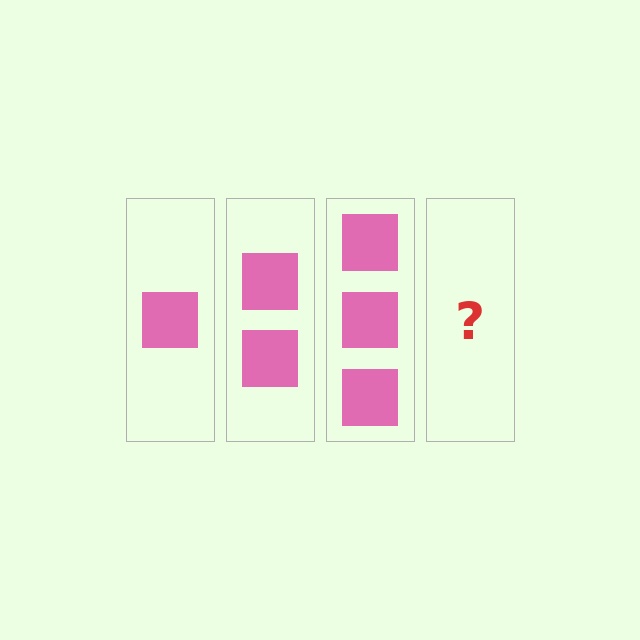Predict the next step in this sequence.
The next step is 4 squares.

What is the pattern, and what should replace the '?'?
The pattern is that each step adds one more square. The '?' should be 4 squares.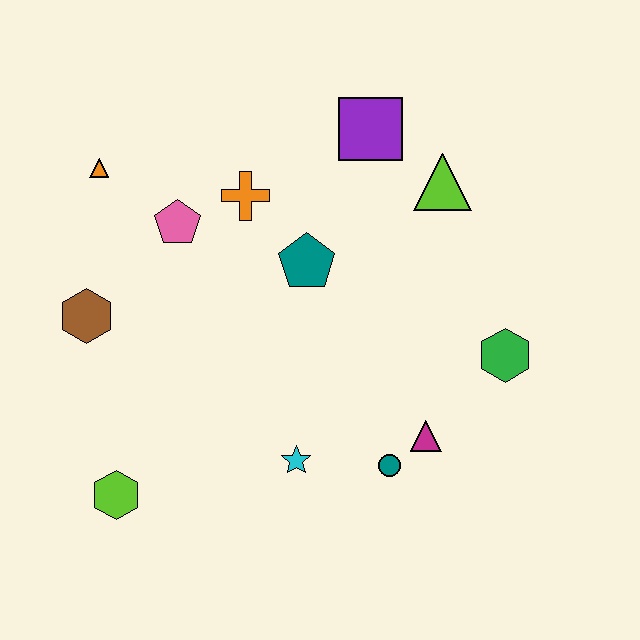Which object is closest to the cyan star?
The teal circle is closest to the cyan star.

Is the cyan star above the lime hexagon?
Yes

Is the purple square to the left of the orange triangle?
No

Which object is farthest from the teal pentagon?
The lime hexagon is farthest from the teal pentagon.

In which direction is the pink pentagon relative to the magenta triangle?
The pink pentagon is to the left of the magenta triangle.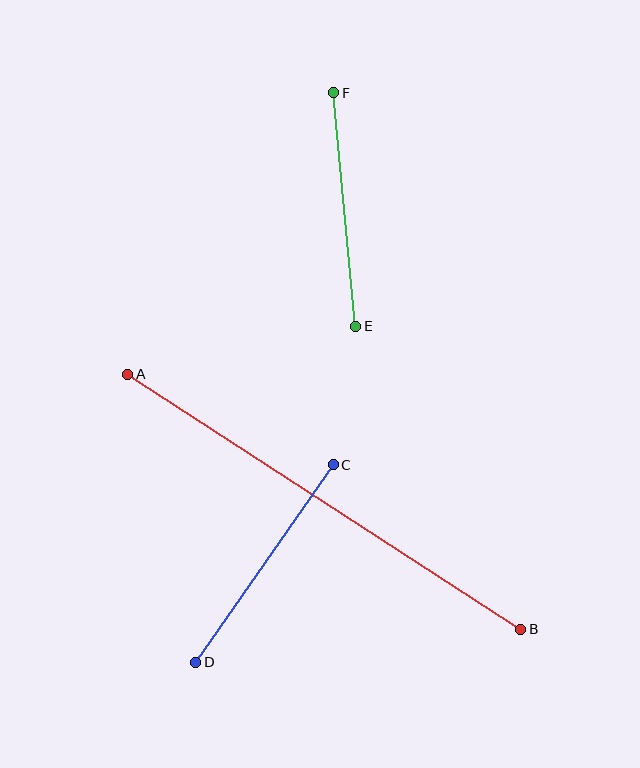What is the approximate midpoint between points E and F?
The midpoint is at approximately (345, 209) pixels.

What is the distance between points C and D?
The distance is approximately 241 pixels.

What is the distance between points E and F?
The distance is approximately 235 pixels.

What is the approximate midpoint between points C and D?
The midpoint is at approximately (265, 563) pixels.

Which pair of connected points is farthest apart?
Points A and B are farthest apart.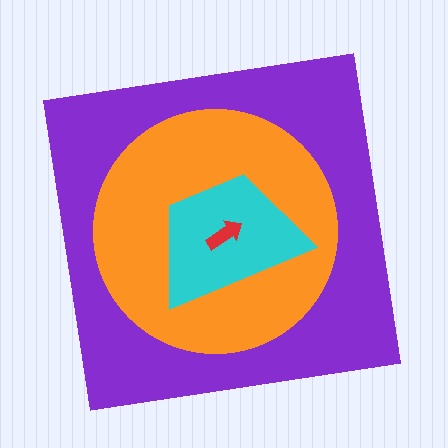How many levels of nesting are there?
4.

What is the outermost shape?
The purple square.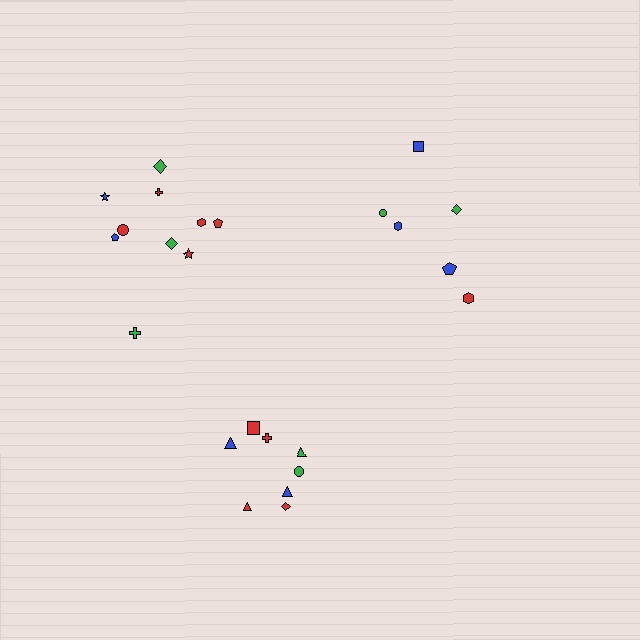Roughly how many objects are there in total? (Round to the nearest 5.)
Roughly 25 objects in total.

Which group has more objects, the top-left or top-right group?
The top-left group.